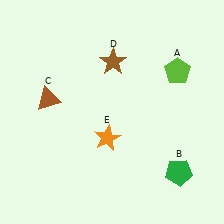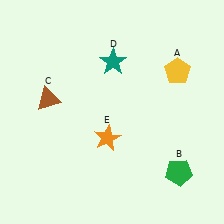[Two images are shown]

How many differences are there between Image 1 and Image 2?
There are 2 differences between the two images.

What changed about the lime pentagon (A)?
In Image 1, A is lime. In Image 2, it changed to yellow.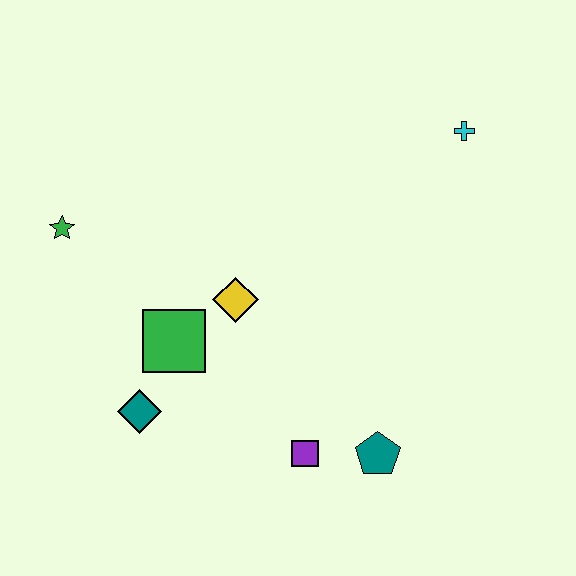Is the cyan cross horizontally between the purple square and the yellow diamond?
No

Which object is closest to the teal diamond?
The green square is closest to the teal diamond.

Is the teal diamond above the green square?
No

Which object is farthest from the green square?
The cyan cross is farthest from the green square.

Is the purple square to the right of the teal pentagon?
No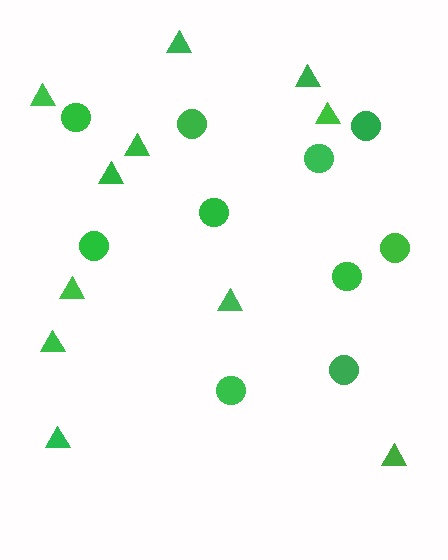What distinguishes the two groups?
There are 2 groups: one group of triangles (11) and one group of circles (10).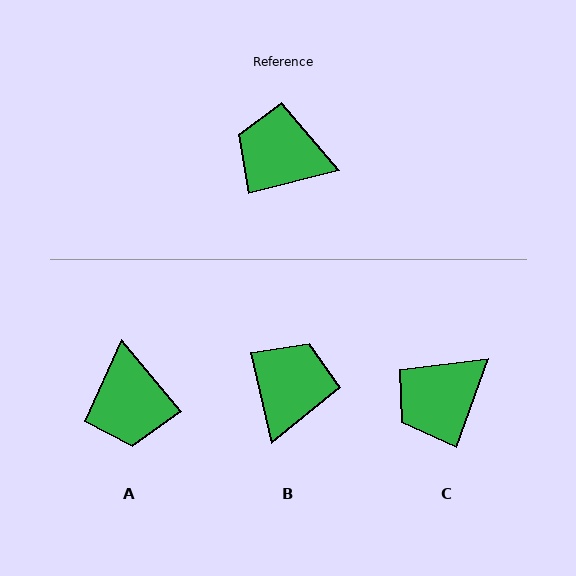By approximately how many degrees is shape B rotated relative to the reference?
Approximately 91 degrees clockwise.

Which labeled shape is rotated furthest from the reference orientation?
A, about 115 degrees away.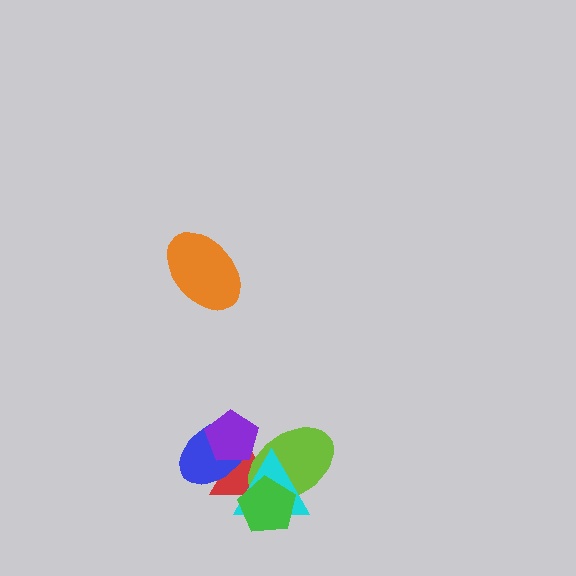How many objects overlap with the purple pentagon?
3 objects overlap with the purple pentagon.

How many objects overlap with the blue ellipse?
4 objects overlap with the blue ellipse.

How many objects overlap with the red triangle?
5 objects overlap with the red triangle.